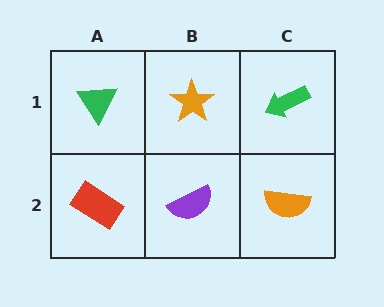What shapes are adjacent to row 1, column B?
A purple semicircle (row 2, column B), a green triangle (row 1, column A), a green arrow (row 1, column C).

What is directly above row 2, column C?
A green arrow.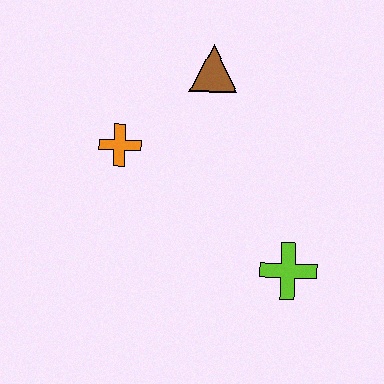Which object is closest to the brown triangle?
The orange cross is closest to the brown triangle.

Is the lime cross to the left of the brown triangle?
No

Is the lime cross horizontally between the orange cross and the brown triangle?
No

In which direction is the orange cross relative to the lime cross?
The orange cross is to the left of the lime cross.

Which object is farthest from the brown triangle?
The lime cross is farthest from the brown triangle.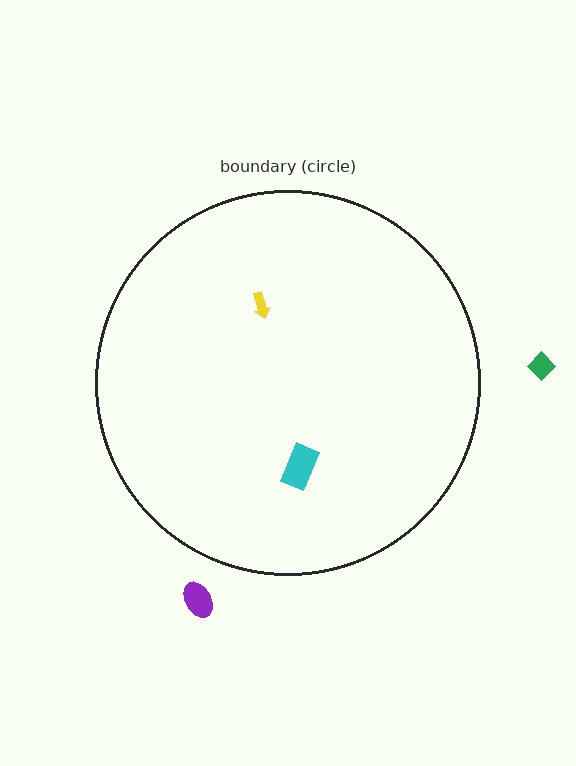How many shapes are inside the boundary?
2 inside, 2 outside.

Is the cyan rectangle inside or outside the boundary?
Inside.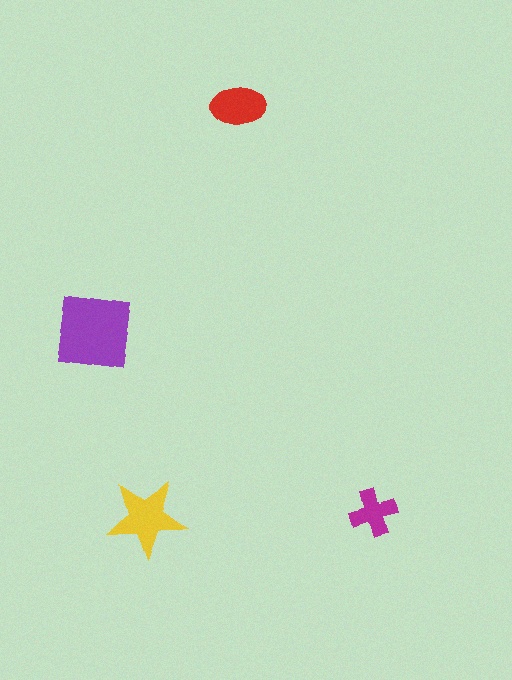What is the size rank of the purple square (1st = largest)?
1st.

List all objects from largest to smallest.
The purple square, the yellow star, the red ellipse, the magenta cross.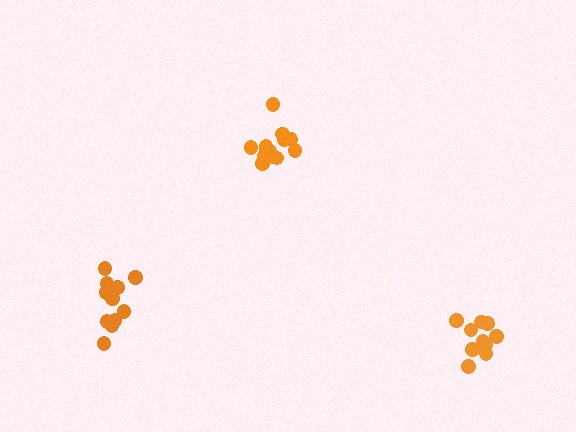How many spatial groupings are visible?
There are 3 spatial groupings.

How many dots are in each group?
Group 1: 12 dots, Group 2: 10 dots, Group 3: 14 dots (36 total).